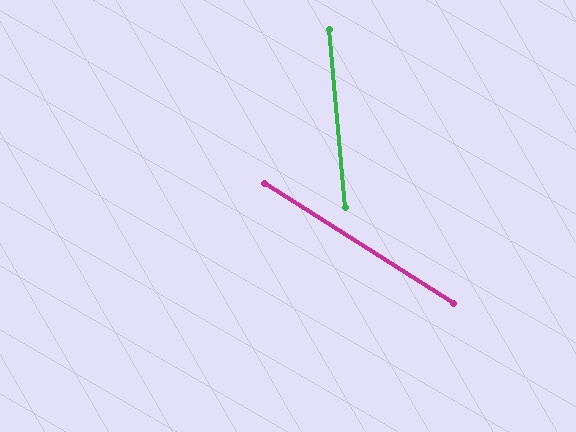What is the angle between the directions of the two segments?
Approximately 52 degrees.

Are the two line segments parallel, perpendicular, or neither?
Neither parallel nor perpendicular — they differ by about 52°.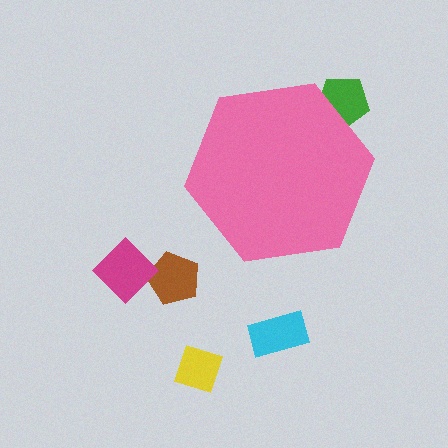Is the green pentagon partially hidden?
Yes, the green pentagon is partially hidden behind the pink hexagon.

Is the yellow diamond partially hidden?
No, the yellow diamond is fully visible.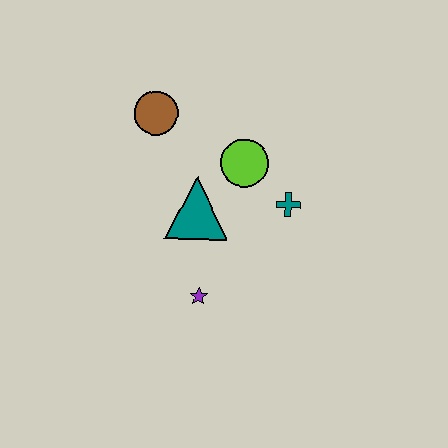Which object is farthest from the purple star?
The brown circle is farthest from the purple star.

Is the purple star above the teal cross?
No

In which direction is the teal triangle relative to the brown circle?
The teal triangle is below the brown circle.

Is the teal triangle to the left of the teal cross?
Yes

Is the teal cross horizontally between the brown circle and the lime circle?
No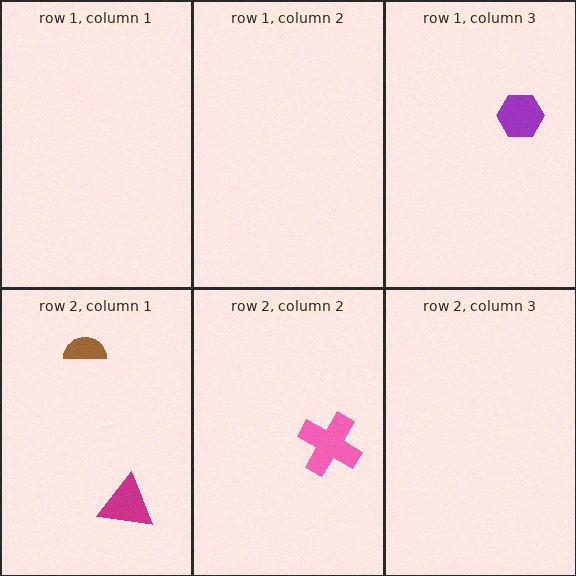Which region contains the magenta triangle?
The row 2, column 1 region.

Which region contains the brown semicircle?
The row 2, column 1 region.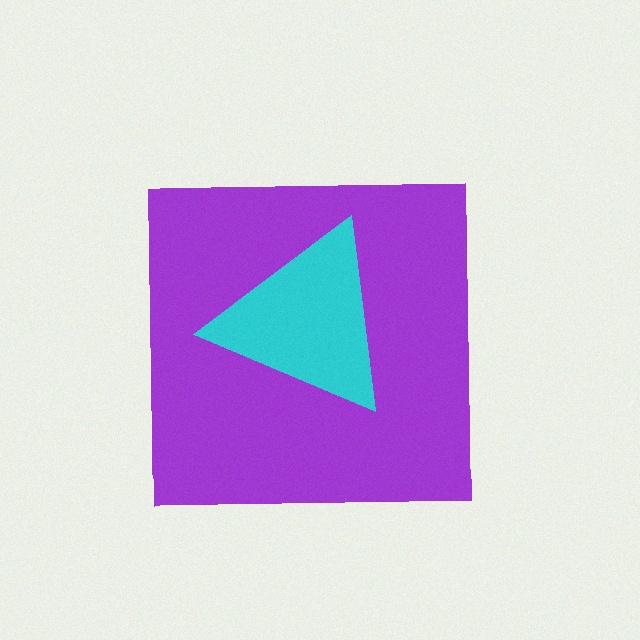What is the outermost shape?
The purple square.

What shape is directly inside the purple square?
The cyan triangle.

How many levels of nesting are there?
2.